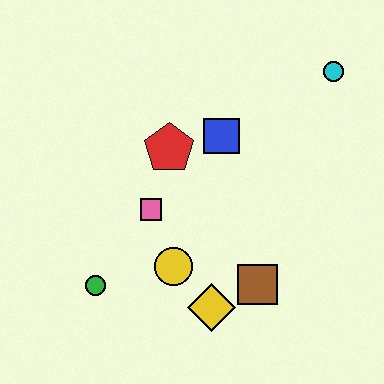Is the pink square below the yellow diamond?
No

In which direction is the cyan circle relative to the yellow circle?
The cyan circle is above the yellow circle.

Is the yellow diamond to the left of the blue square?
Yes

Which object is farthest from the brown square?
The cyan circle is farthest from the brown square.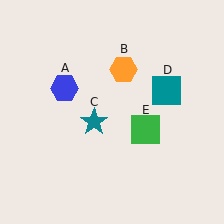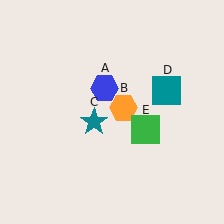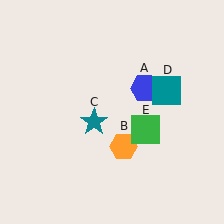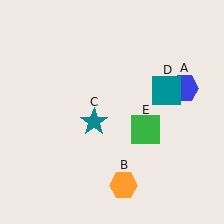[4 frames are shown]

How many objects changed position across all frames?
2 objects changed position: blue hexagon (object A), orange hexagon (object B).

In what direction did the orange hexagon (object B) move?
The orange hexagon (object B) moved down.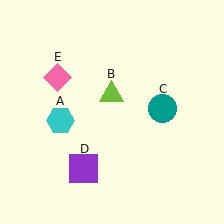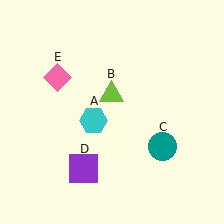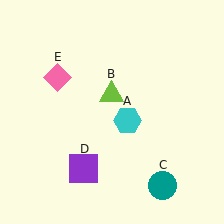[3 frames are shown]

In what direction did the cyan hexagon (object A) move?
The cyan hexagon (object A) moved right.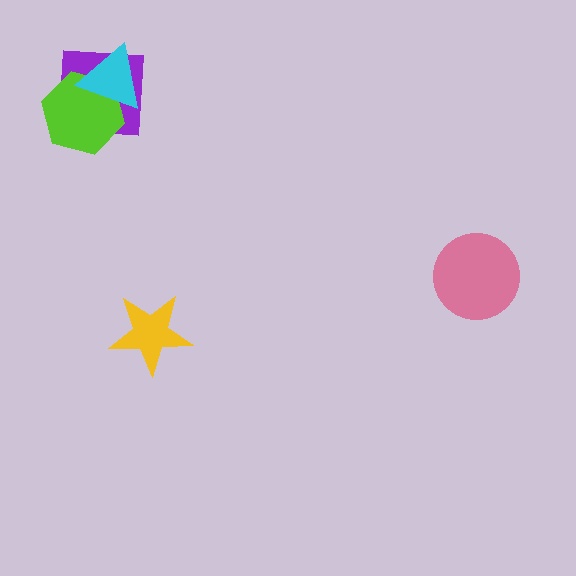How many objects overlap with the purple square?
2 objects overlap with the purple square.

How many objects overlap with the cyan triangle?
2 objects overlap with the cyan triangle.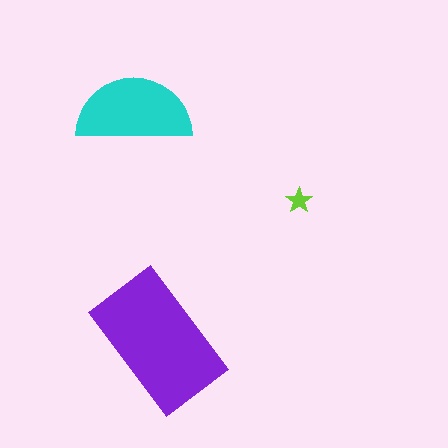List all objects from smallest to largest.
The lime star, the cyan semicircle, the purple rectangle.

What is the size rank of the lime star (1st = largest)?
3rd.